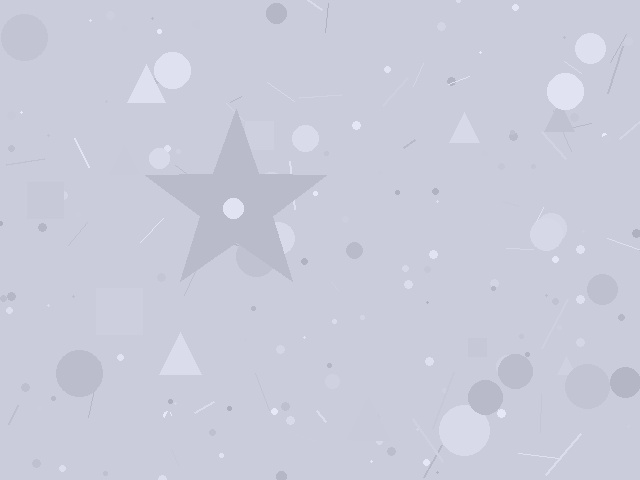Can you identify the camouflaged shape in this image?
The camouflaged shape is a star.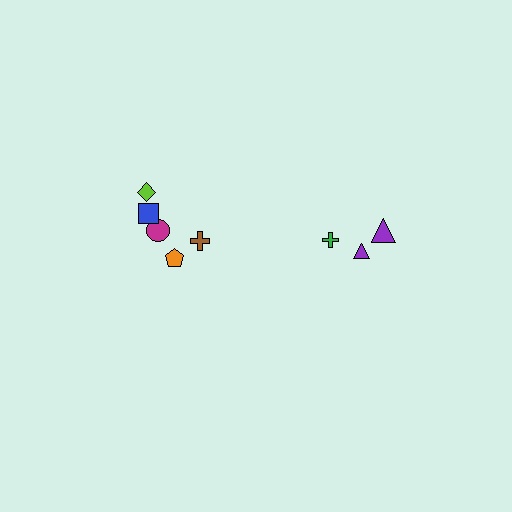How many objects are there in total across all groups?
There are 8 objects.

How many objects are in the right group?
There are 3 objects.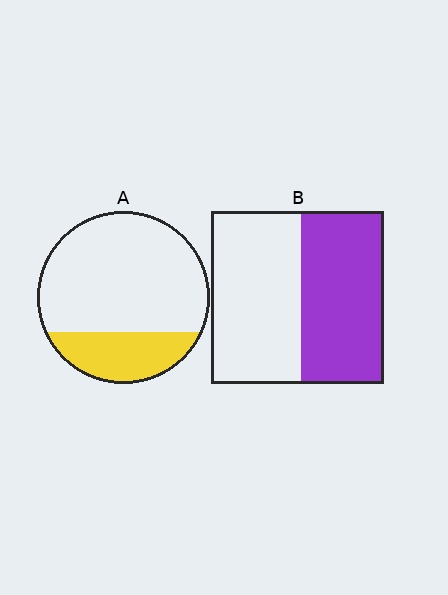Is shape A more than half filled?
No.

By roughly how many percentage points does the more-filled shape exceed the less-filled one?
By roughly 25 percentage points (B over A).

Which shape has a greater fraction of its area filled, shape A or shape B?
Shape B.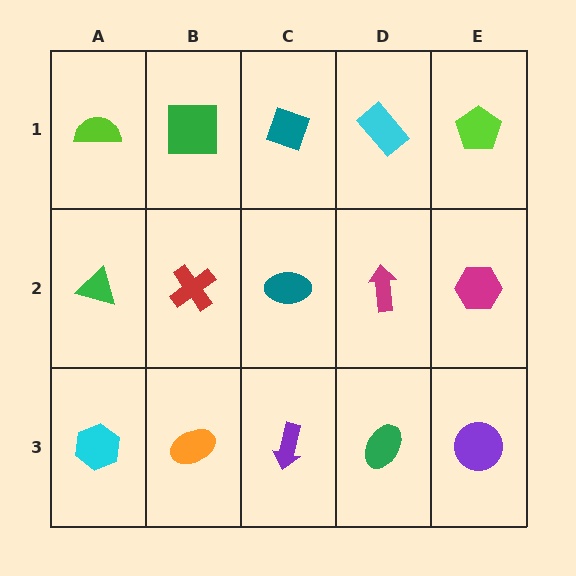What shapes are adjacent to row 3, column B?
A red cross (row 2, column B), a cyan hexagon (row 3, column A), a purple arrow (row 3, column C).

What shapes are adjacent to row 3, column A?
A green triangle (row 2, column A), an orange ellipse (row 3, column B).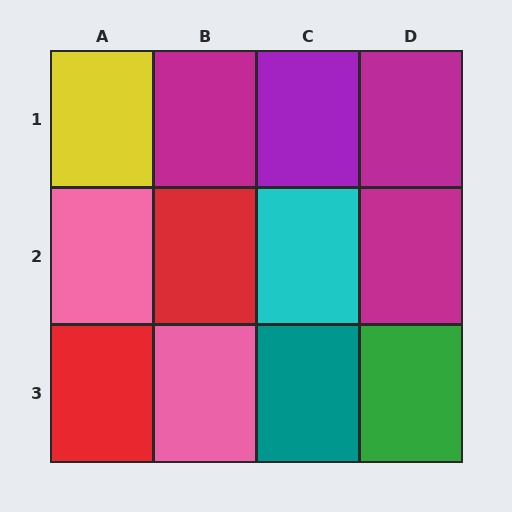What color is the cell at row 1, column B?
Magenta.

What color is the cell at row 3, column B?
Pink.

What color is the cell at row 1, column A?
Yellow.